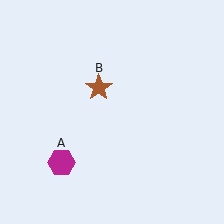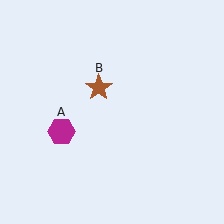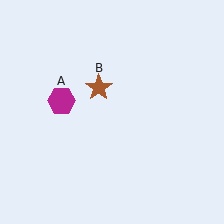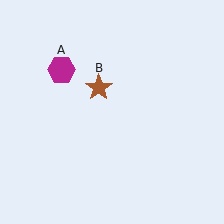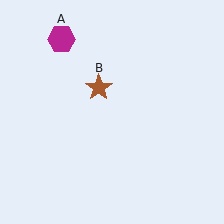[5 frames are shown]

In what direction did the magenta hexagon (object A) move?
The magenta hexagon (object A) moved up.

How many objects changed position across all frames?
1 object changed position: magenta hexagon (object A).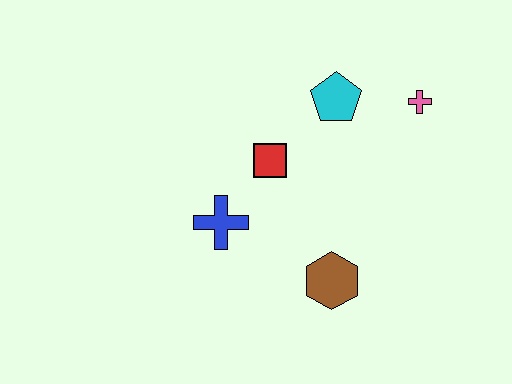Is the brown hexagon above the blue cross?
No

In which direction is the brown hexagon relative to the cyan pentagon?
The brown hexagon is below the cyan pentagon.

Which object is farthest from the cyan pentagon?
The brown hexagon is farthest from the cyan pentagon.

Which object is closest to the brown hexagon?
The blue cross is closest to the brown hexagon.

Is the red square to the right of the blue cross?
Yes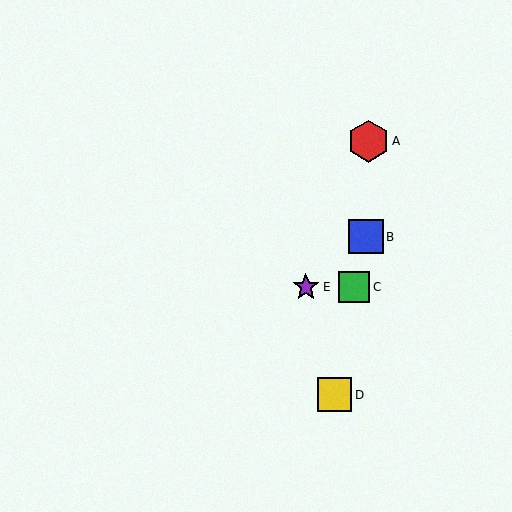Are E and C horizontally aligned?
Yes, both are at y≈287.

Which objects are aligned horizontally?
Objects C, E are aligned horizontally.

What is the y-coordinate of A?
Object A is at y≈141.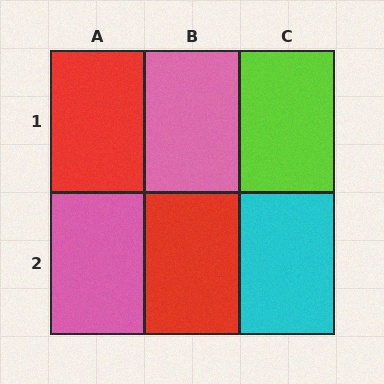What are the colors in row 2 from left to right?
Pink, red, cyan.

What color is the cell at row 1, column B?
Pink.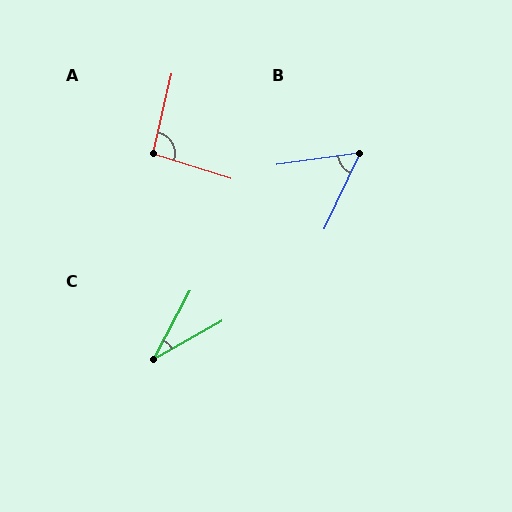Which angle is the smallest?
C, at approximately 33 degrees.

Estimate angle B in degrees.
Approximately 57 degrees.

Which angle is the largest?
A, at approximately 94 degrees.